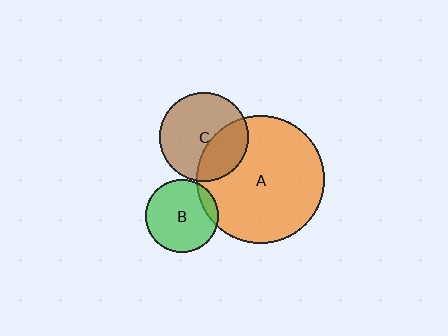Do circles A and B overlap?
Yes.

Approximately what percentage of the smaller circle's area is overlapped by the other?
Approximately 10%.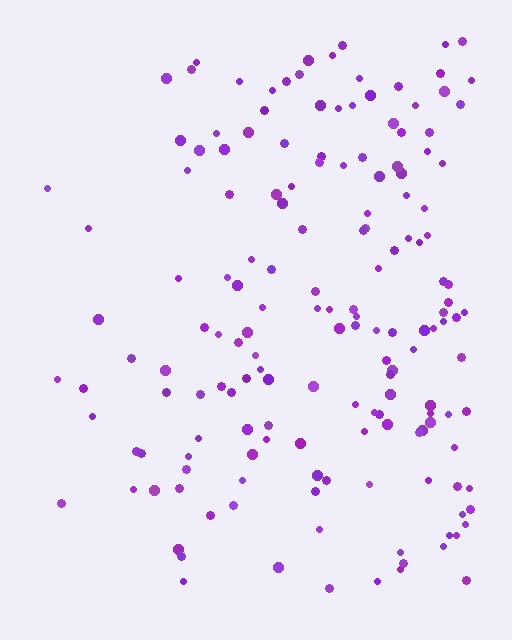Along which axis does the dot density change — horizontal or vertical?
Horizontal.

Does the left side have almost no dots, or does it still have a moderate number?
Still a moderate number, just noticeably fewer than the right.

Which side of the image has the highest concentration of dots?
The right.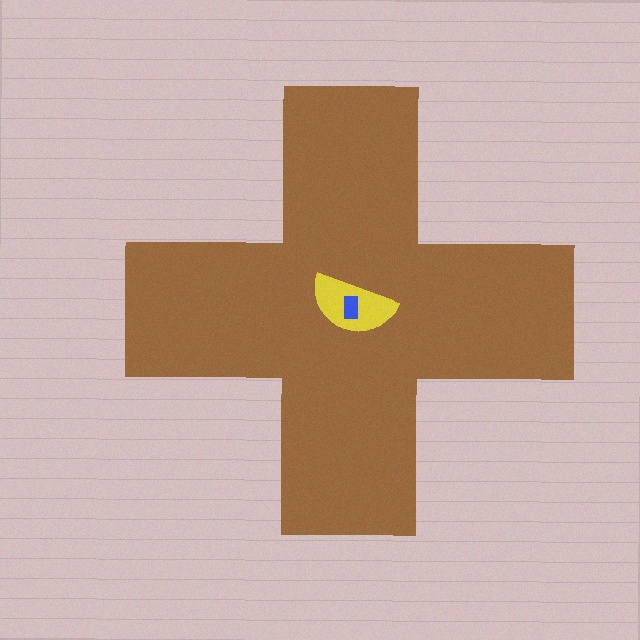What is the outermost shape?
The brown cross.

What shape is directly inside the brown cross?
The yellow semicircle.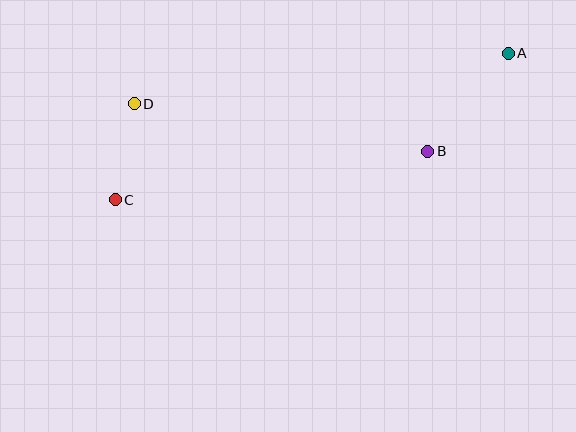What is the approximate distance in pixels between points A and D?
The distance between A and D is approximately 377 pixels.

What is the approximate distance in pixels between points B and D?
The distance between B and D is approximately 297 pixels.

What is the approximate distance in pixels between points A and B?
The distance between A and B is approximately 127 pixels.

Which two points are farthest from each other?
Points A and C are farthest from each other.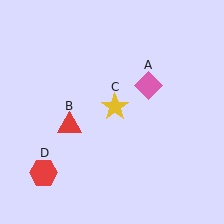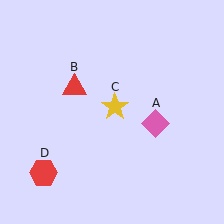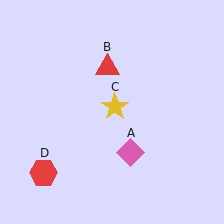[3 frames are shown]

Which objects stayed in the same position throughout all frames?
Yellow star (object C) and red hexagon (object D) remained stationary.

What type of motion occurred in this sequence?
The pink diamond (object A), red triangle (object B) rotated clockwise around the center of the scene.